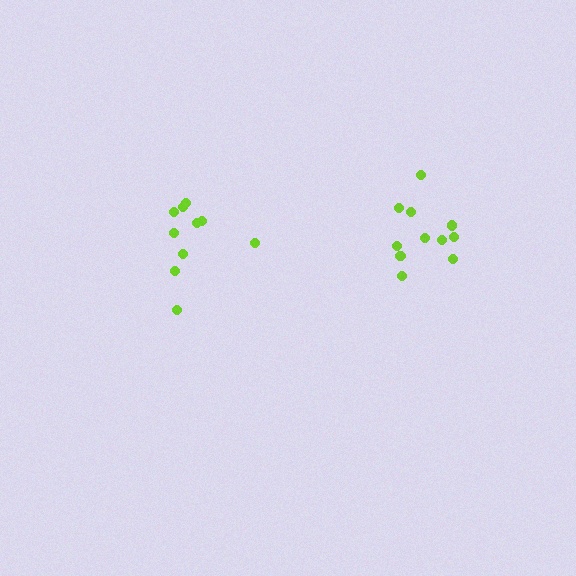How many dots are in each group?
Group 1: 11 dots, Group 2: 10 dots (21 total).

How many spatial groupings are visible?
There are 2 spatial groupings.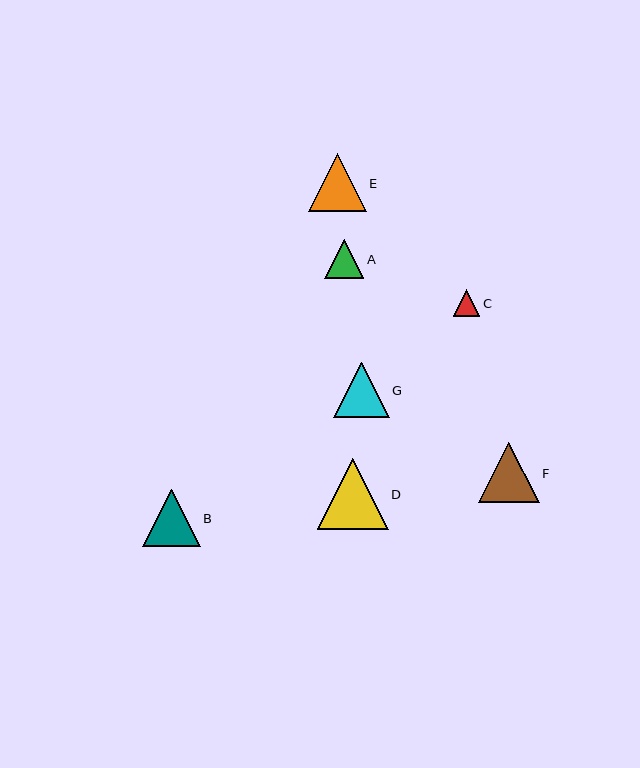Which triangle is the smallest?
Triangle C is the smallest with a size of approximately 26 pixels.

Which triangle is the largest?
Triangle D is the largest with a size of approximately 71 pixels.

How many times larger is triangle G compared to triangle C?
Triangle G is approximately 2.1 times the size of triangle C.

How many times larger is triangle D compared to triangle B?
Triangle D is approximately 1.2 times the size of triangle B.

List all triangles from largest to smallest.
From largest to smallest: D, F, E, B, G, A, C.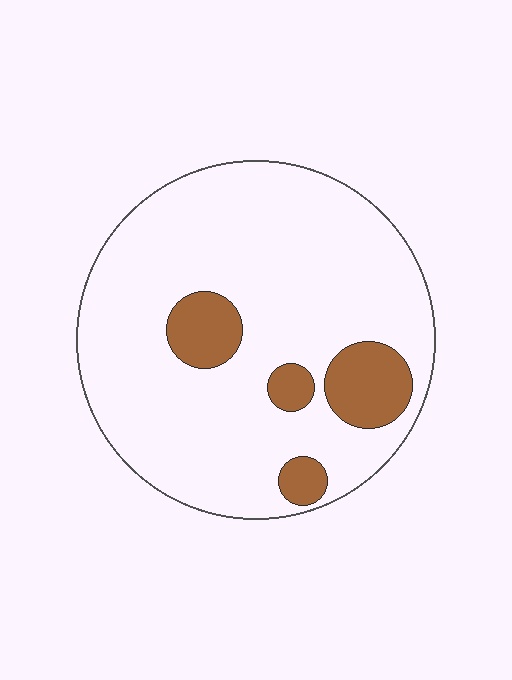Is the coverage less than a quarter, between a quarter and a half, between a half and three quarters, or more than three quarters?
Less than a quarter.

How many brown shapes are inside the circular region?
4.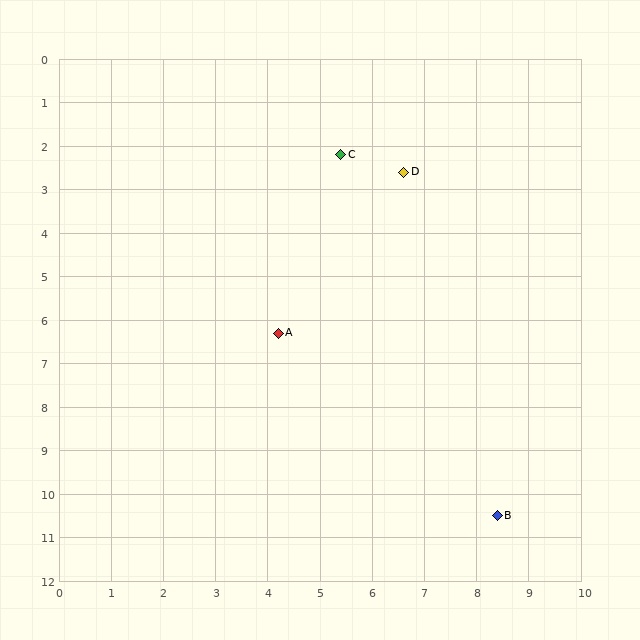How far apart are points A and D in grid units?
Points A and D are about 4.4 grid units apart.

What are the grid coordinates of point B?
Point B is at approximately (8.4, 10.5).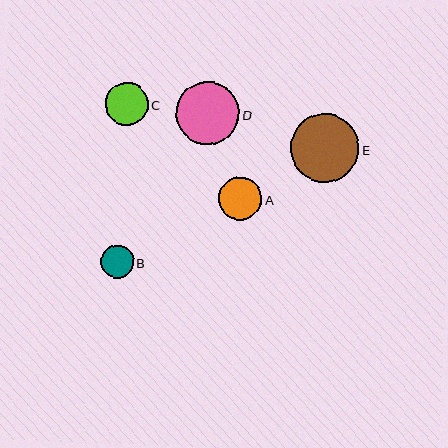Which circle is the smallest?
Circle B is the smallest with a size of approximately 33 pixels.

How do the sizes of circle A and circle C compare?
Circle A and circle C are approximately the same size.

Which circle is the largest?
Circle E is the largest with a size of approximately 69 pixels.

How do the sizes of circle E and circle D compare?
Circle E and circle D are approximately the same size.